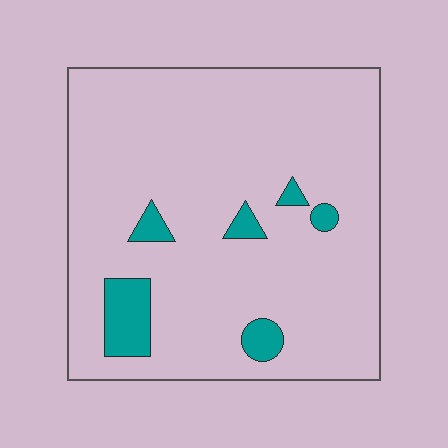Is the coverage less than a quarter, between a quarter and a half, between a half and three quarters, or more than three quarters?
Less than a quarter.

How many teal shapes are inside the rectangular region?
6.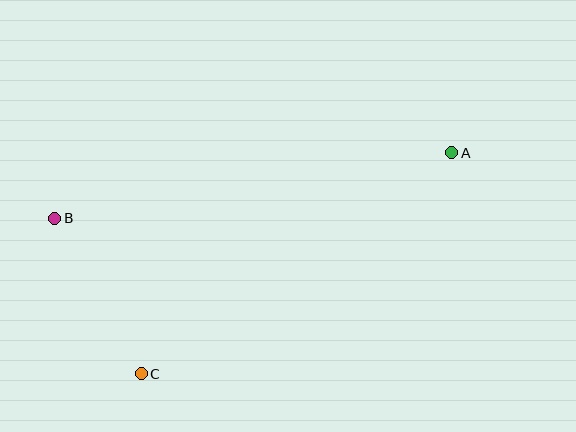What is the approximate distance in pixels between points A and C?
The distance between A and C is approximately 381 pixels.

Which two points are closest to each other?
Points B and C are closest to each other.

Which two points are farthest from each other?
Points A and B are farthest from each other.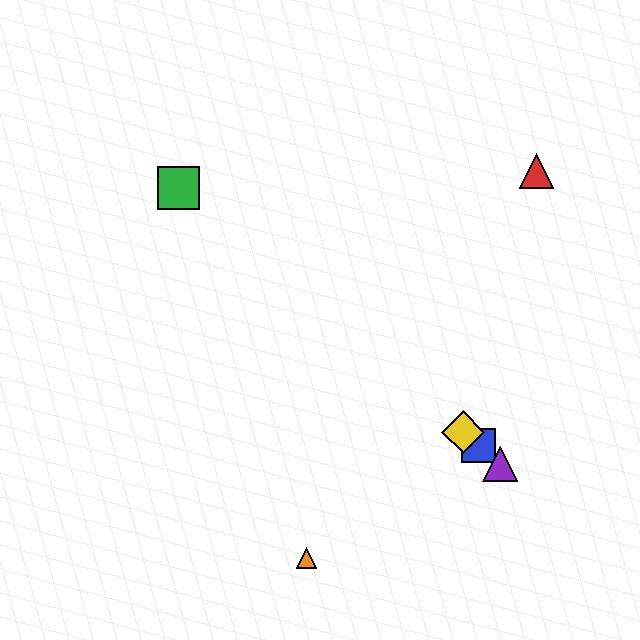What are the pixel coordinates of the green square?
The green square is at (178, 188).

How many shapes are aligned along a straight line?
4 shapes (the blue square, the green square, the yellow diamond, the purple triangle) are aligned along a straight line.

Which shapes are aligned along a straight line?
The blue square, the green square, the yellow diamond, the purple triangle are aligned along a straight line.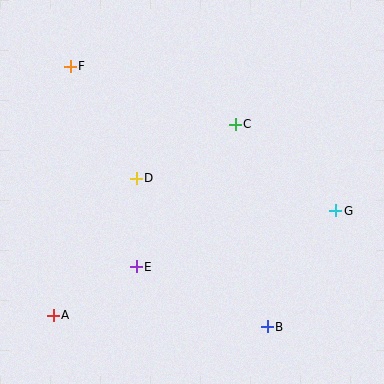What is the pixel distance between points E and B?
The distance between E and B is 144 pixels.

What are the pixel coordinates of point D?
Point D is at (136, 178).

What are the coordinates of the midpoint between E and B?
The midpoint between E and B is at (202, 297).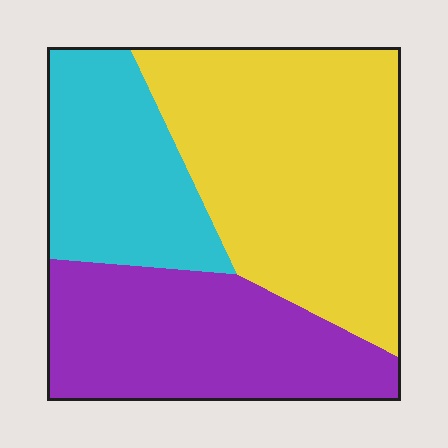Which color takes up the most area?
Yellow, at roughly 45%.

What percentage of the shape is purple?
Purple takes up about one third (1/3) of the shape.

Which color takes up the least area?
Cyan, at roughly 25%.